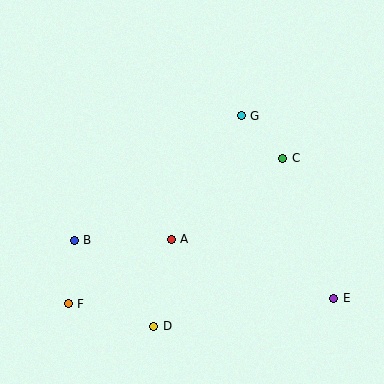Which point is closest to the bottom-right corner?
Point E is closest to the bottom-right corner.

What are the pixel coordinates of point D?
Point D is at (154, 326).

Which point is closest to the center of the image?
Point A at (171, 239) is closest to the center.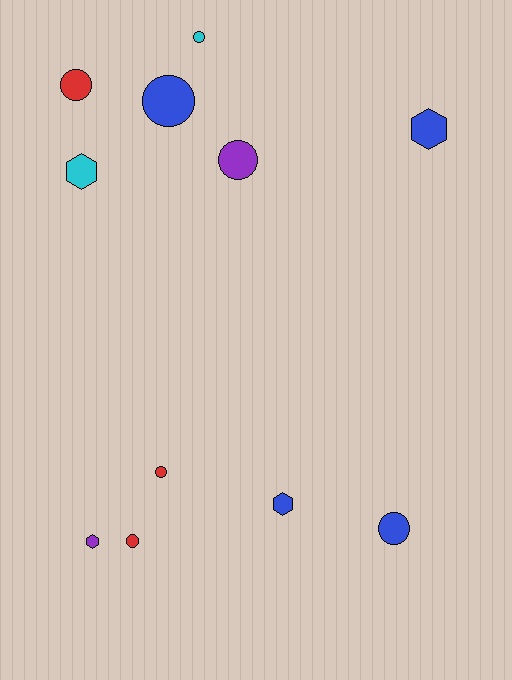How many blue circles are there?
There are 2 blue circles.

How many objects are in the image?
There are 11 objects.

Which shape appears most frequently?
Circle, with 7 objects.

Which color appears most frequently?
Blue, with 4 objects.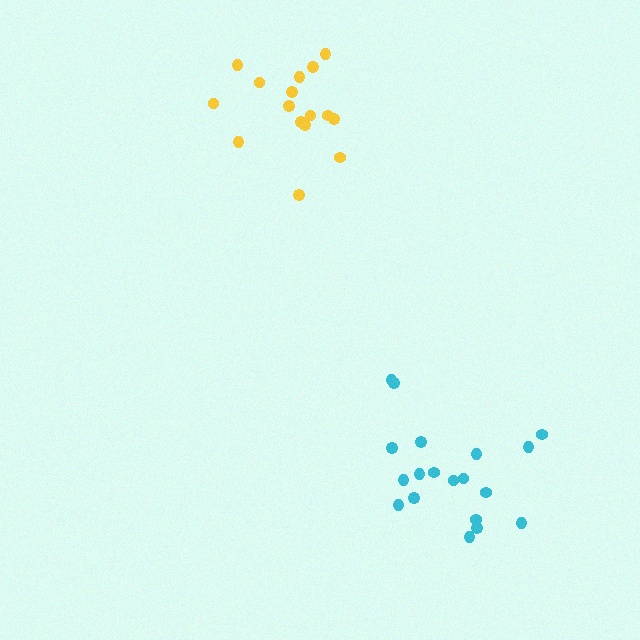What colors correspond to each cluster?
The clusters are colored: yellow, cyan.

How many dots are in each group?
Group 1: 16 dots, Group 2: 19 dots (35 total).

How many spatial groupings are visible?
There are 2 spatial groupings.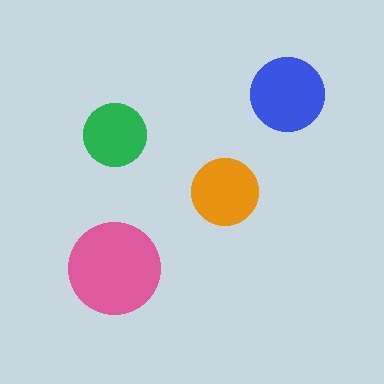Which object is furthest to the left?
The pink circle is leftmost.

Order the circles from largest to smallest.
the pink one, the blue one, the orange one, the green one.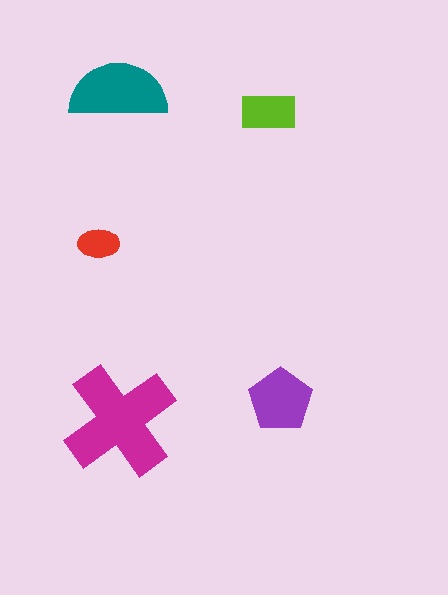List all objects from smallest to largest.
The red ellipse, the lime rectangle, the purple pentagon, the teal semicircle, the magenta cross.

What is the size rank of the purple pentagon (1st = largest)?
3rd.